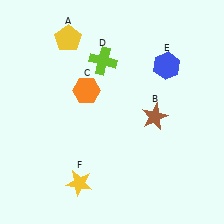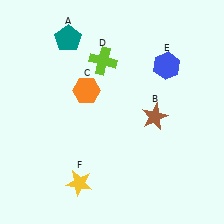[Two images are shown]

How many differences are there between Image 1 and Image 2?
There is 1 difference between the two images.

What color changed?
The pentagon (A) changed from yellow in Image 1 to teal in Image 2.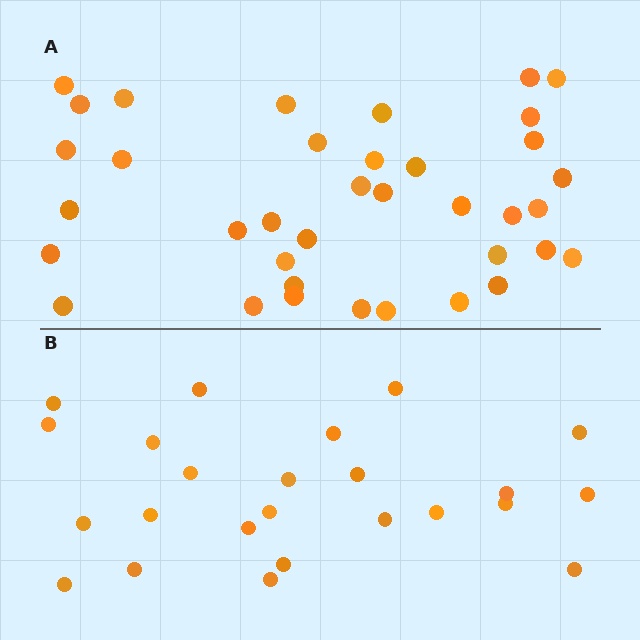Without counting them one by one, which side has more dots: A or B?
Region A (the top region) has more dots.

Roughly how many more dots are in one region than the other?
Region A has approximately 15 more dots than region B.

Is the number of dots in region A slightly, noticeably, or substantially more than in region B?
Region A has substantially more. The ratio is roughly 1.5 to 1.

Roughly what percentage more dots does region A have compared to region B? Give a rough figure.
About 55% more.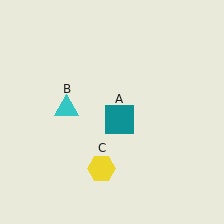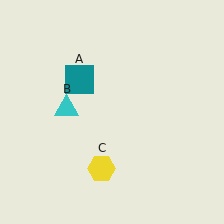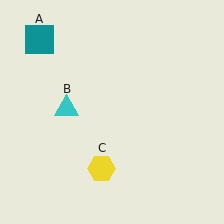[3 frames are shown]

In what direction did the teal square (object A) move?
The teal square (object A) moved up and to the left.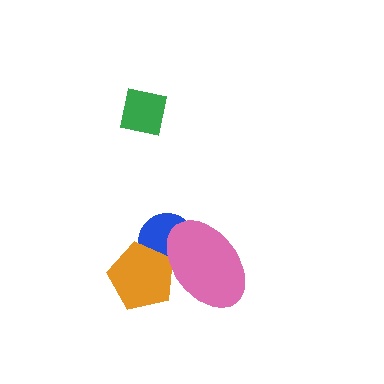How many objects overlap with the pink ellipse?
2 objects overlap with the pink ellipse.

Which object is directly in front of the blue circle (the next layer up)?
The orange pentagon is directly in front of the blue circle.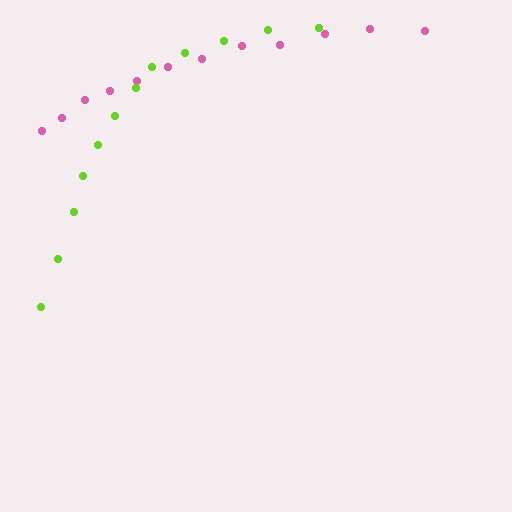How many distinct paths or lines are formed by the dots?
There are 2 distinct paths.